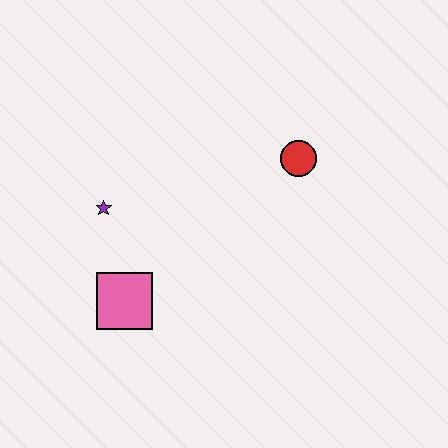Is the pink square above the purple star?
No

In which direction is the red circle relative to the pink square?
The red circle is to the right of the pink square.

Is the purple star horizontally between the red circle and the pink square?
No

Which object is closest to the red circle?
The purple star is closest to the red circle.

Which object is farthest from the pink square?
The red circle is farthest from the pink square.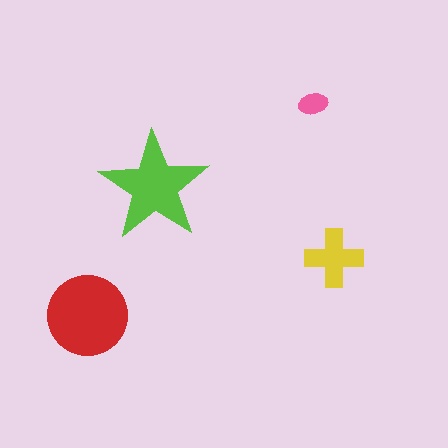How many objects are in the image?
There are 4 objects in the image.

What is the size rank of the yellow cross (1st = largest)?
3rd.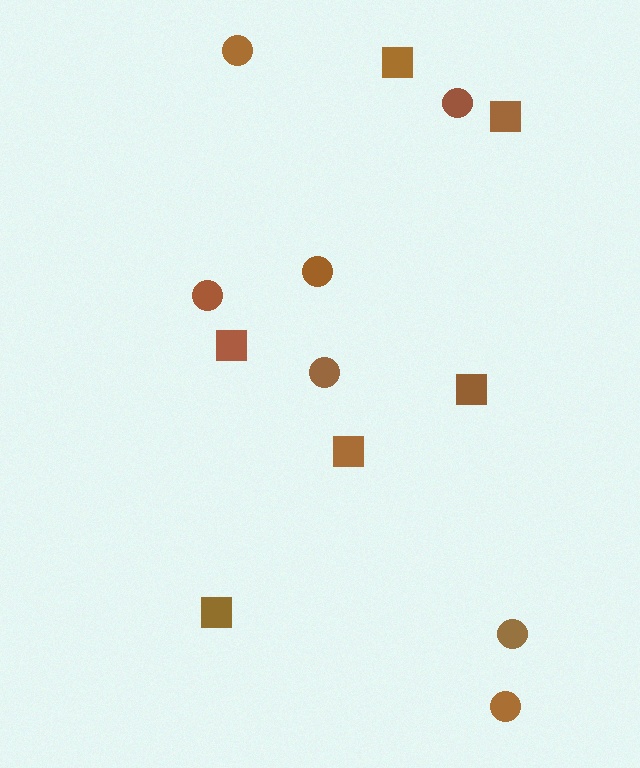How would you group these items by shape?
There are 2 groups: one group of circles (7) and one group of squares (6).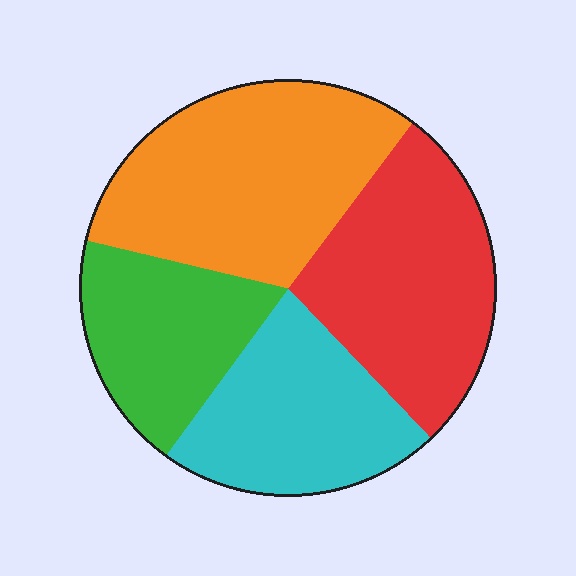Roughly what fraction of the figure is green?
Green covers about 20% of the figure.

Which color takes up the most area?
Orange, at roughly 30%.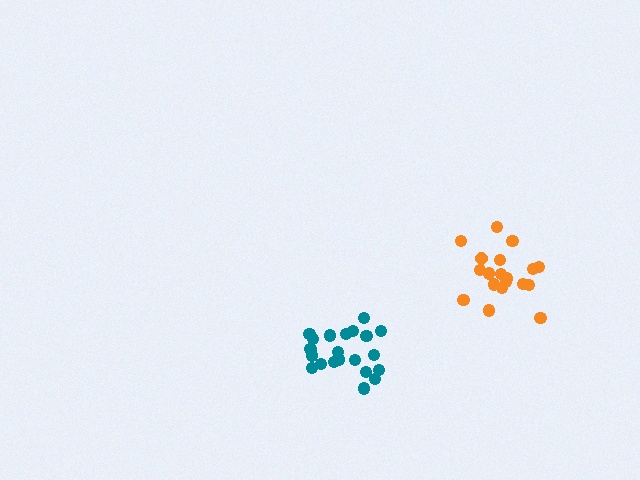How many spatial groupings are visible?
There are 2 spatial groupings.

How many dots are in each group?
Group 1: 19 dots, Group 2: 21 dots (40 total).